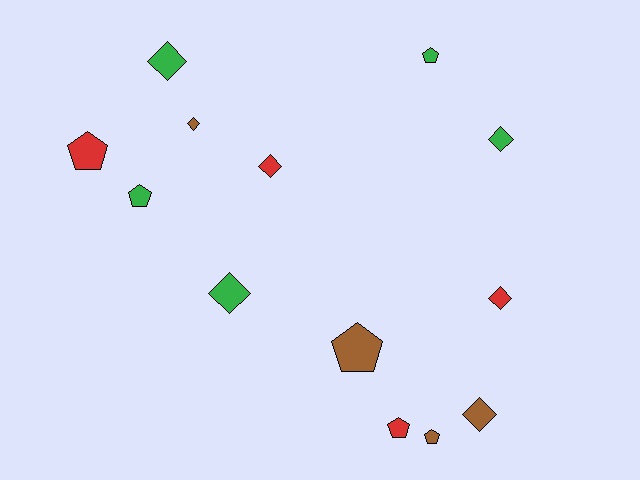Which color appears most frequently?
Green, with 5 objects.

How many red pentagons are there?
There are 2 red pentagons.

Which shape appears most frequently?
Diamond, with 7 objects.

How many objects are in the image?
There are 13 objects.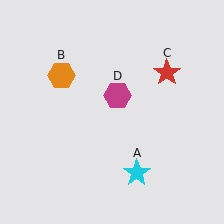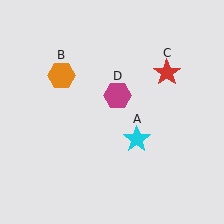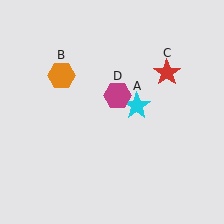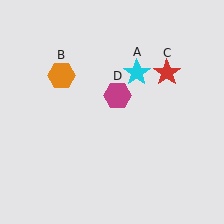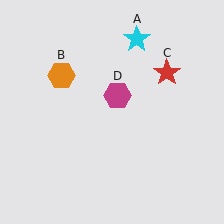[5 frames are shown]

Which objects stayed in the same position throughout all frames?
Orange hexagon (object B) and red star (object C) and magenta hexagon (object D) remained stationary.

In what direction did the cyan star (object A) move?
The cyan star (object A) moved up.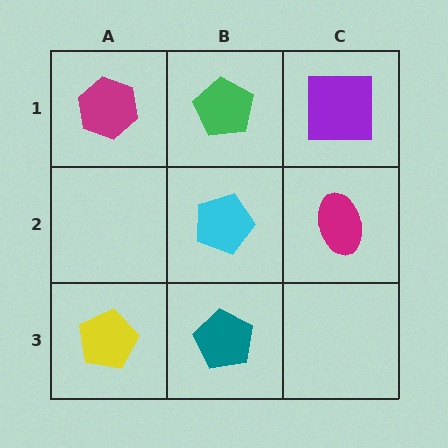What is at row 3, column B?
A teal pentagon.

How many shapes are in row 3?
2 shapes.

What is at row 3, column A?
A yellow pentagon.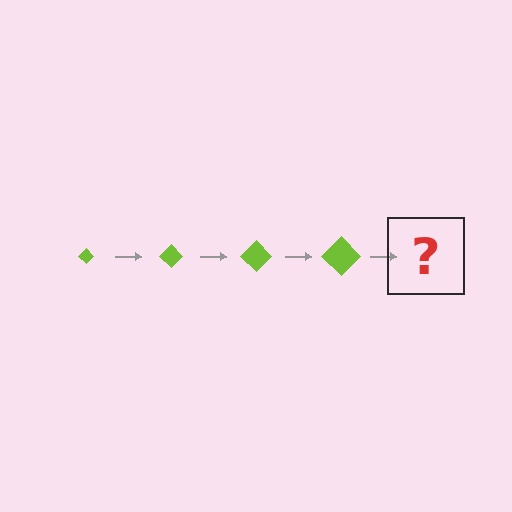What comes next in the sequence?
The next element should be a lime diamond, larger than the previous one.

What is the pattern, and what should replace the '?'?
The pattern is that the diamond gets progressively larger each step. The '?' should be a lime diamond, larger than the previous one.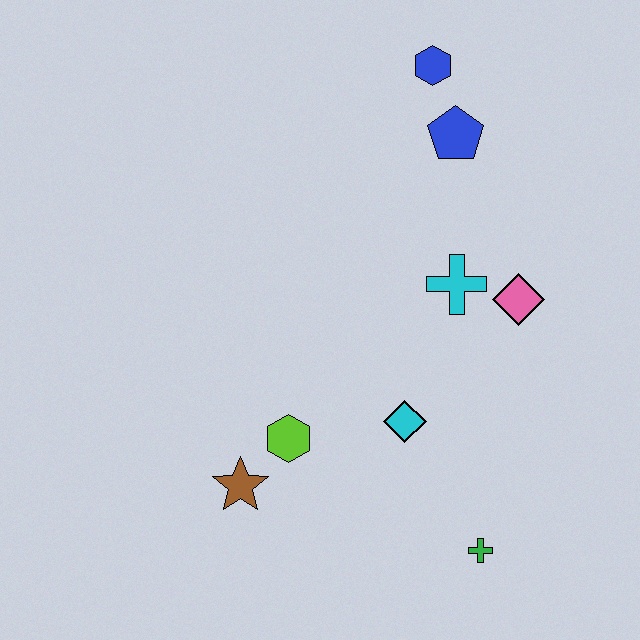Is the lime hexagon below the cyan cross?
Yes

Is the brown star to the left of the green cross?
Yes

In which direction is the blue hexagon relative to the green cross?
The blue hexagon is above the green cross.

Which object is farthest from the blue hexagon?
The green cross is farthest from the blue hexagon.